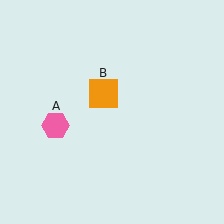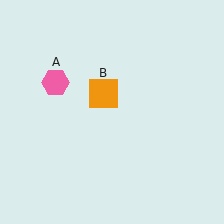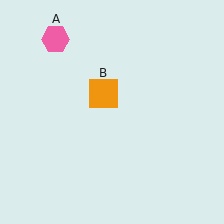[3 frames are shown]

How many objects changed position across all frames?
1 object changed position: pink hexagon (object A).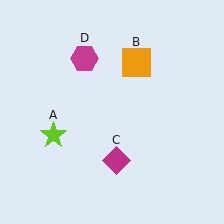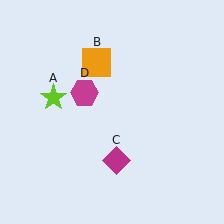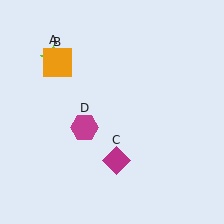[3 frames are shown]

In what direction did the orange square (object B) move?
The orange square (object B) moved left.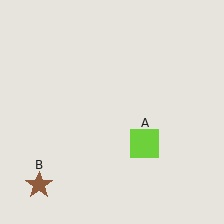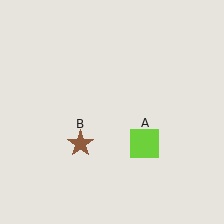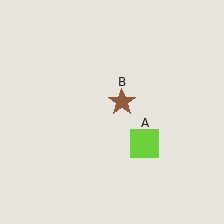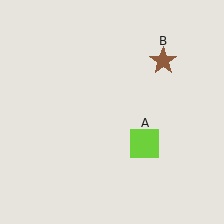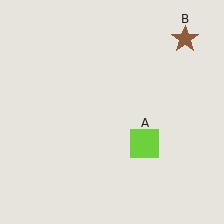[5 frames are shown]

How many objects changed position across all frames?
1 object changed position: brown star (object B).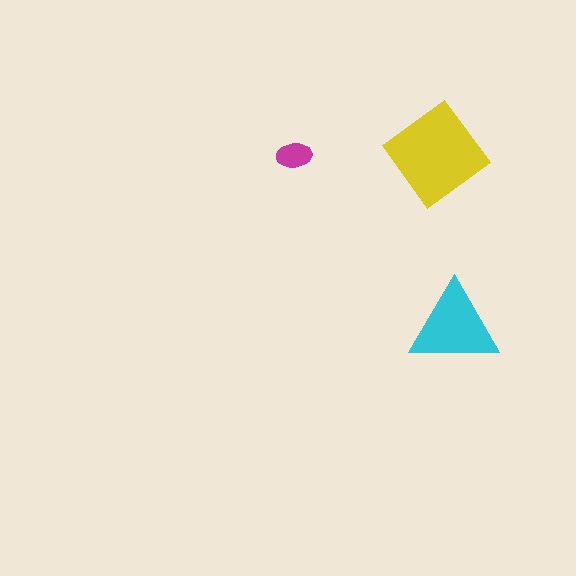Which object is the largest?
The yellow diamond.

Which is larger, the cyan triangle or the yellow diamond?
The yellow diamond.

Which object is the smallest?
The magenta ellipse.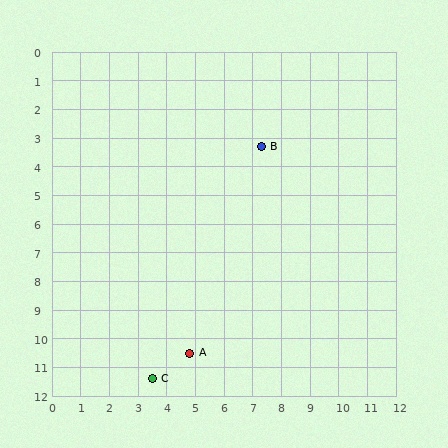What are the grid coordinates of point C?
Point C is at approximately (3.5, 11.4).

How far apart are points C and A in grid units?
Points C and A are about 1.6 grid units apart.